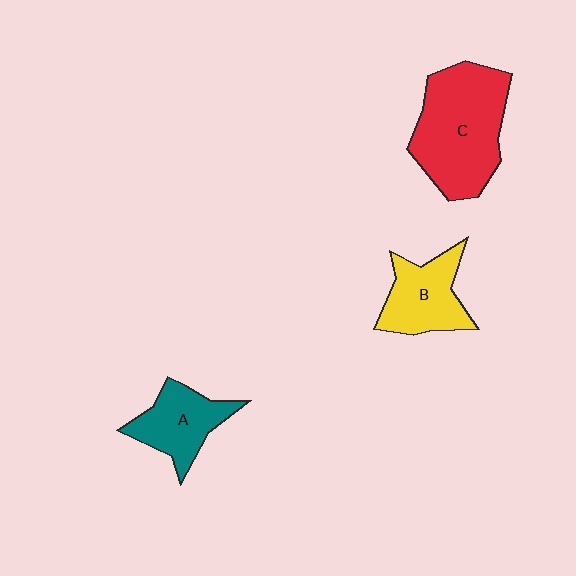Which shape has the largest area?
Shape C (red).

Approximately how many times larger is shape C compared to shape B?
Approximately 1.8 times.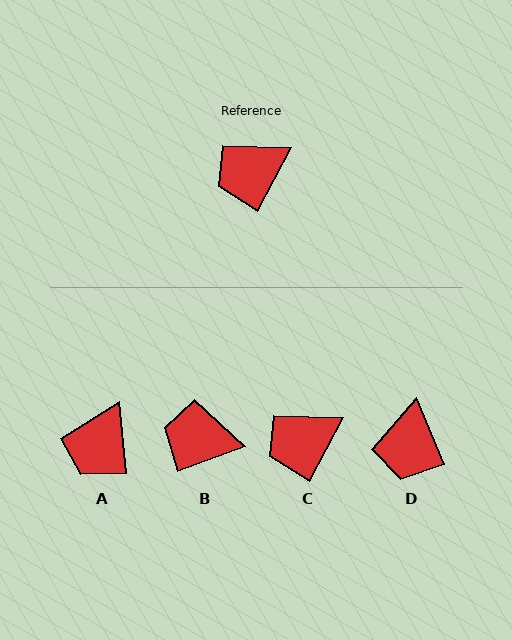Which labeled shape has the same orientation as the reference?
C.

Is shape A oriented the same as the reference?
No, it is off by about 34 degrees.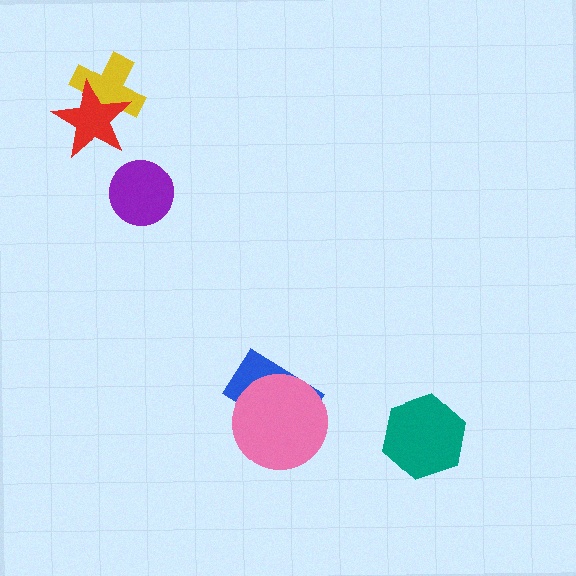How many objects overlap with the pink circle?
1 object overlaps with the pink circle.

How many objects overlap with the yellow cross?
1 object overlaps with the yellow cross.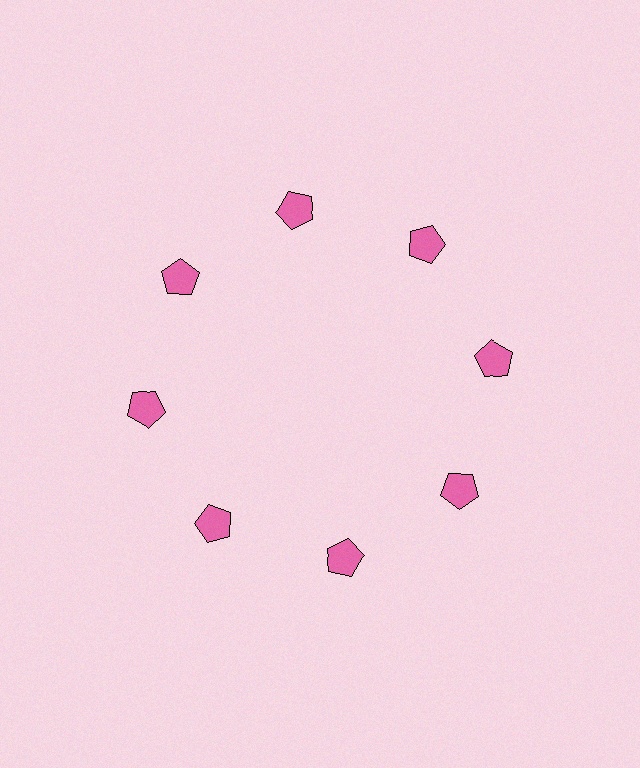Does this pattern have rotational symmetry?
Yes, this pattern has 8-fold rotational symmetry. It looks the same after rotating 45 degrees around the center.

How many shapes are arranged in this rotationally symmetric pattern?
There are 8 shapes, arranged in 8 groups of 1.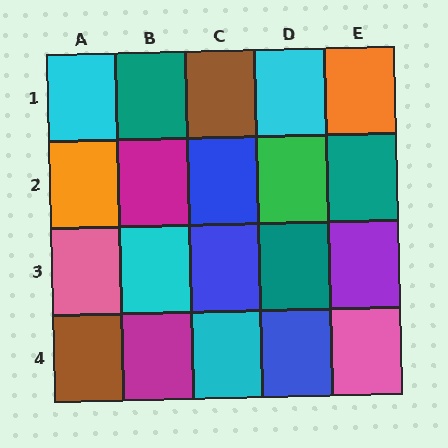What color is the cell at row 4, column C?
Cyan.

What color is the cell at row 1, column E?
Orange.